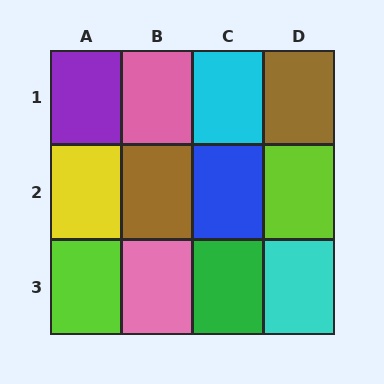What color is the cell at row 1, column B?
Pink.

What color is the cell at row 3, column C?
Green.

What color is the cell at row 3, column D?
Cyan.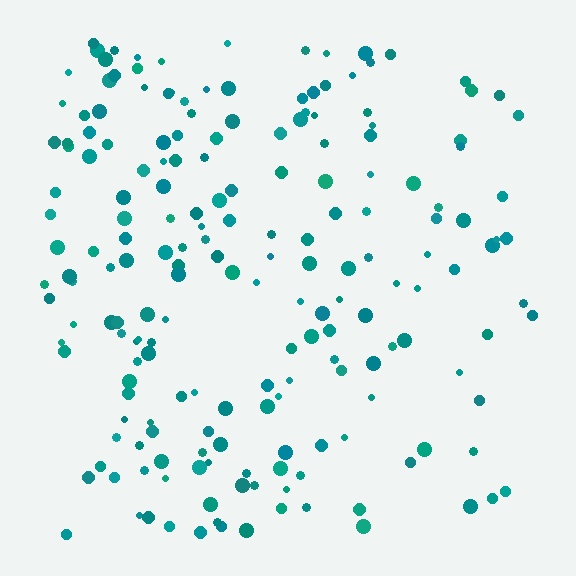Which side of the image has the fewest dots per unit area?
The right.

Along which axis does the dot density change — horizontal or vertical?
Horizontal.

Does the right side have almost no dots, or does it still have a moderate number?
Still a moderate number, just noticeably fewer than the left.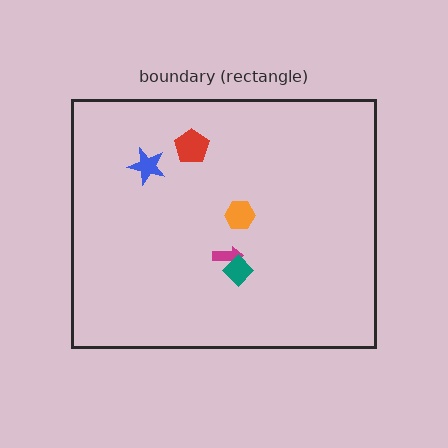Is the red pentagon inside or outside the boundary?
Inside.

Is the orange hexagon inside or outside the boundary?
Inside.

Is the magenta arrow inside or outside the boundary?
Inside.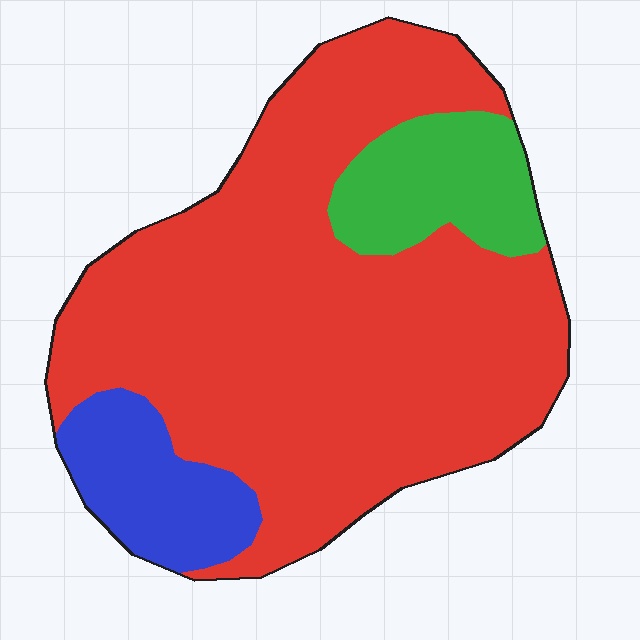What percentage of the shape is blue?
Blue covers 12% of the shape.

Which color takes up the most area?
Red, at roughly 75%.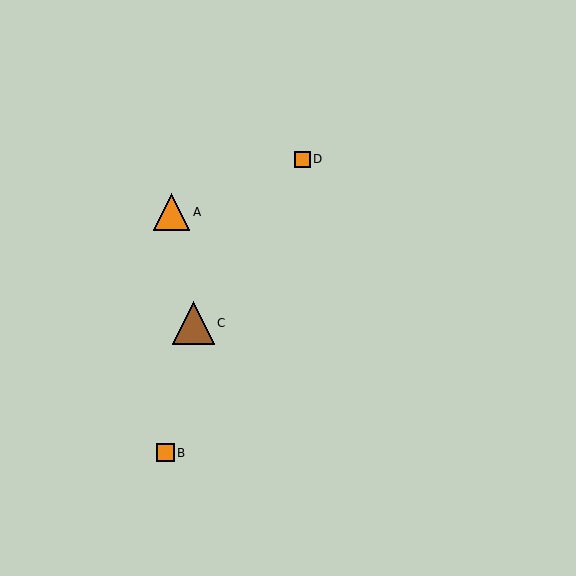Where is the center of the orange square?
The center of the orange square is at (302, 159).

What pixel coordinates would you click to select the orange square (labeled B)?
Click at (165, 453) to select the orange square B.